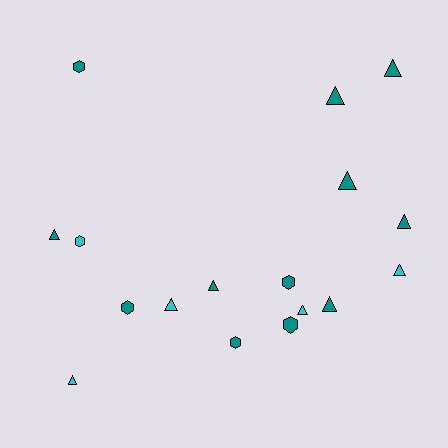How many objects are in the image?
There are 17 objects.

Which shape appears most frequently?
Triangle, with 11 objects.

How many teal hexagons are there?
There are 5 teal hexagons.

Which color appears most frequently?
Teal, with 12 objects.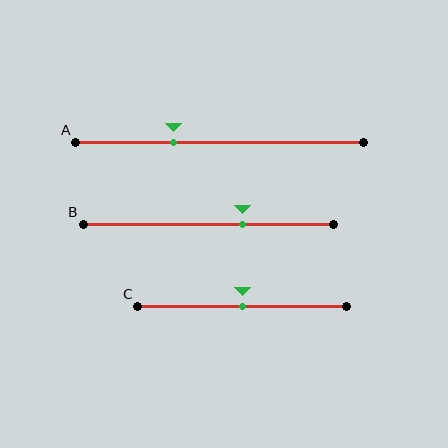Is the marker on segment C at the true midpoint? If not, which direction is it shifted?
Yes, the marker on segment C is at the true midpoint.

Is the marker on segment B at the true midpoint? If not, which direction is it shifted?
No, the marker on segment B is shifted to the right by about 13% of the segment length.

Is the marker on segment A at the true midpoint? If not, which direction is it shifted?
No, the marker on segment A is shifted to the left by about 16% of the segment length.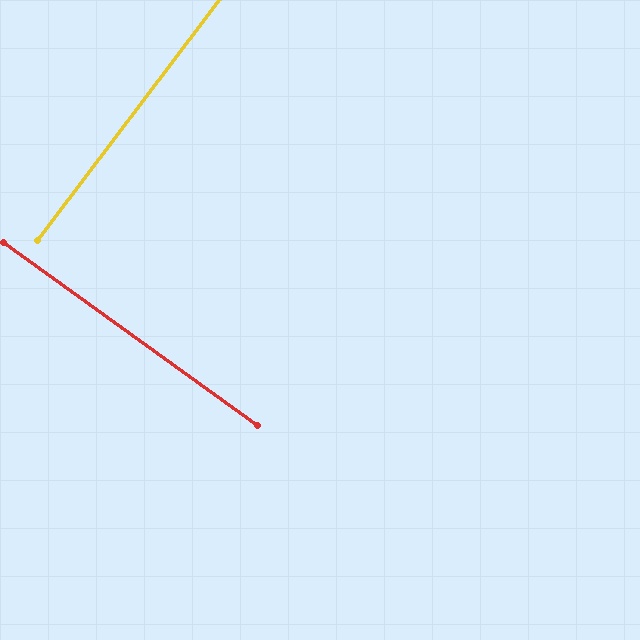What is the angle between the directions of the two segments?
Approximately 89 degrees.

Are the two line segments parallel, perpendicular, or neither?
Perpendicular — they meet at approximately 89°.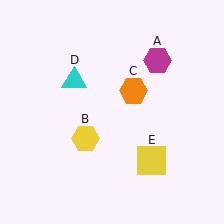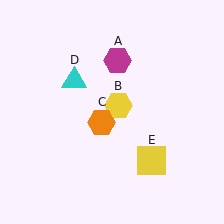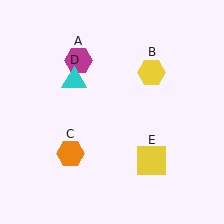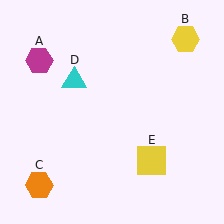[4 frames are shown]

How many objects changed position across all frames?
3 objects changed position: magenta hexagon (object A), yellow hexagon (object B), orange hexagon (object C).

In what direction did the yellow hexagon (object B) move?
The yellow hexagon (object B) moved up and to the right.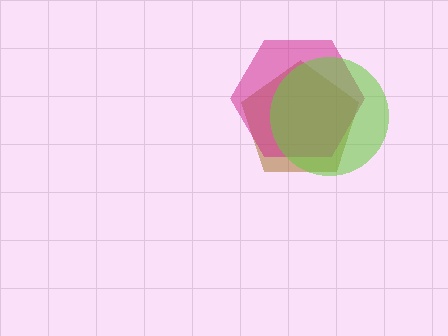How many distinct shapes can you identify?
There are 3 distinct shapes: a brown pentagon, a magenta hexagon, a lime circle.